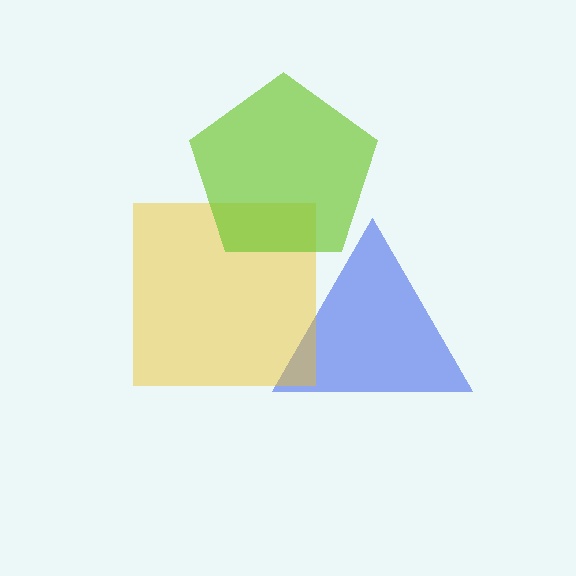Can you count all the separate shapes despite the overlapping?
Yes, there are 3 separate shapes.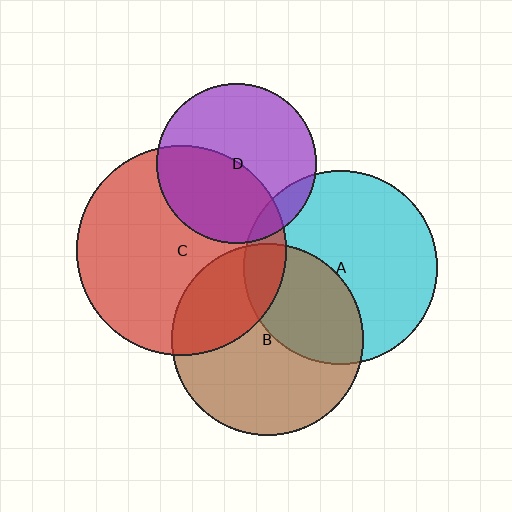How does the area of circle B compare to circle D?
Approximately 1.4 times.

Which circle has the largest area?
Circle C (red).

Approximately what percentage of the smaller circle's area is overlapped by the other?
Approximately 10%.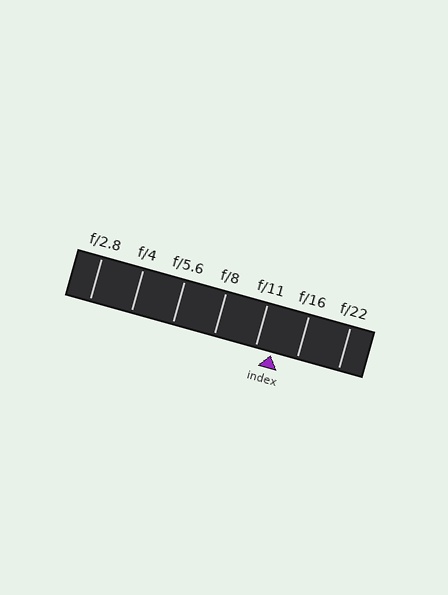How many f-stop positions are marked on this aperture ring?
There are 7 f-stop positions marked.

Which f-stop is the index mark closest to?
The index mark is closest to f/11.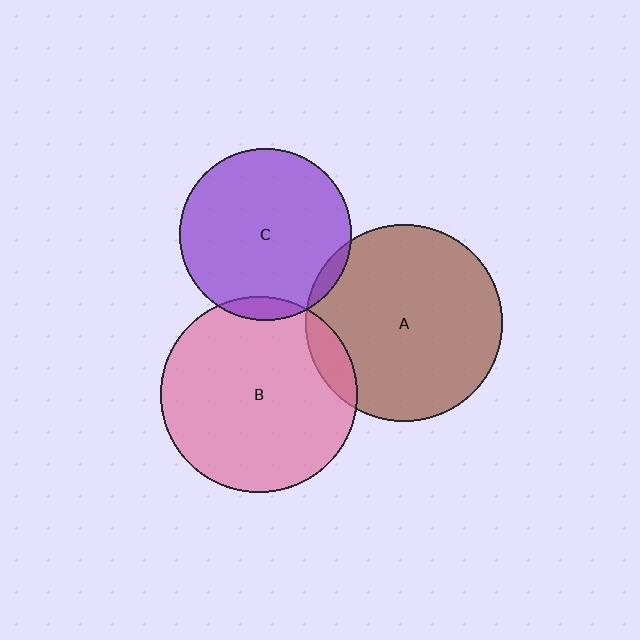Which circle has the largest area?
Circle A (brown).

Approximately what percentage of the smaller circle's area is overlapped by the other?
Approximately 10%.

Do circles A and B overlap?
Yes.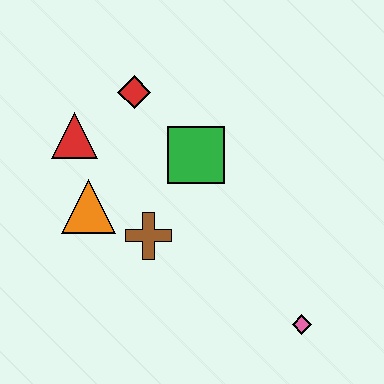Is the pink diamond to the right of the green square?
Yes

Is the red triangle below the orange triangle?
No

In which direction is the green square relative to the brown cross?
The green square is above the brown cross.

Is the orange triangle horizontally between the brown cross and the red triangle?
Yes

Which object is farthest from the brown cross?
The pink diamond is farthest from the brown cross.